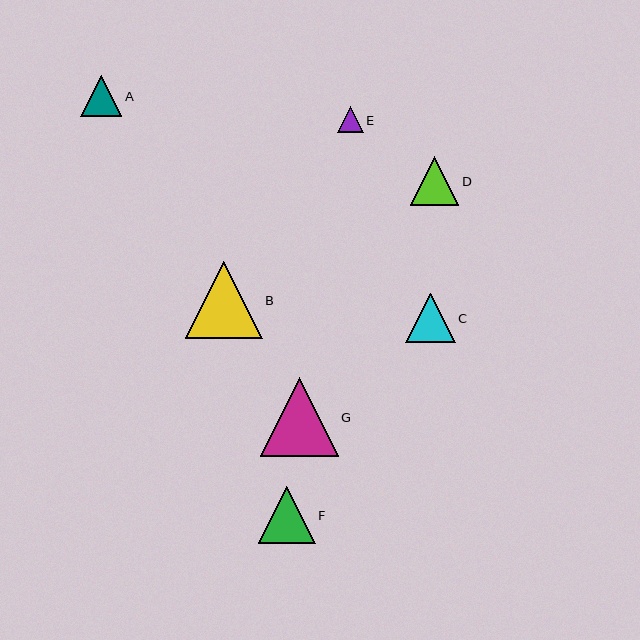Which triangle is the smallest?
Triangle E is the smallest with a size of approximately 26 pixels.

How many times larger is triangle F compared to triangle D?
Triangle F is approximately 1.2 times the size of triangle D.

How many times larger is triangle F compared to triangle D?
Triangle F is approximately 1.2 times the size of triangle D.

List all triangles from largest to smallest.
From largest to smallest: G, B, F, C, D, A, E.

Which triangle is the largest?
Triangle G is the largest with a size of approximately 78 pixels.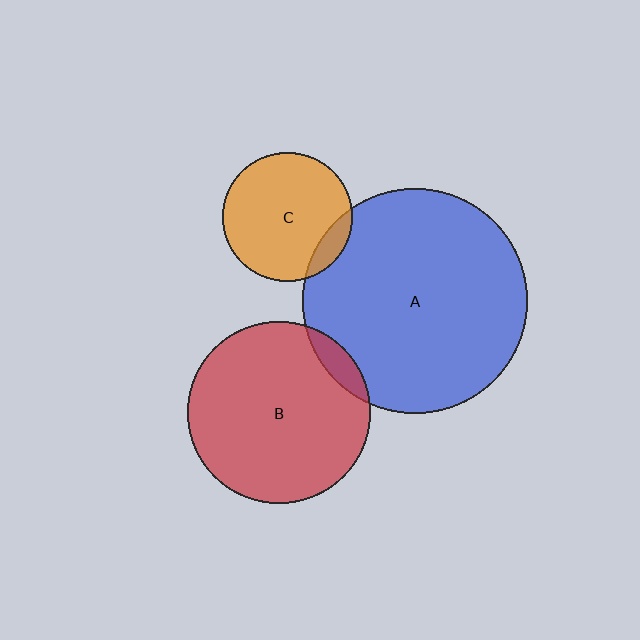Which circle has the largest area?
Circle A (blue).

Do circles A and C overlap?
Yes.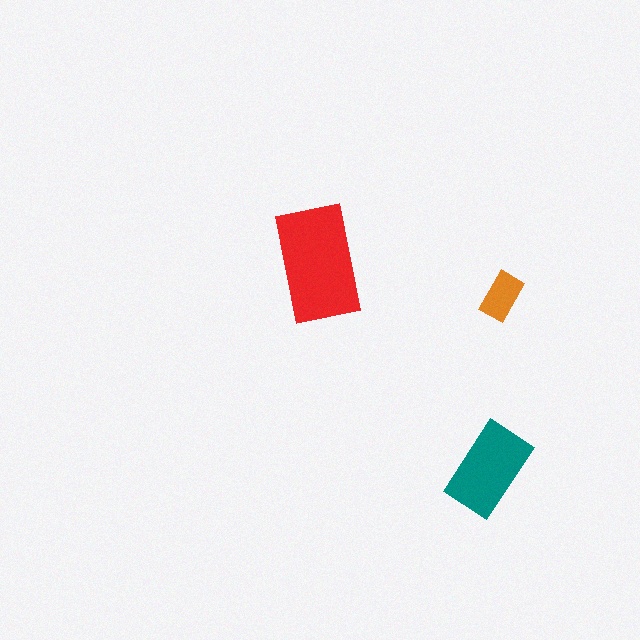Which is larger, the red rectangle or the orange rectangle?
The red one.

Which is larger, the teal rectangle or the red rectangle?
The red one.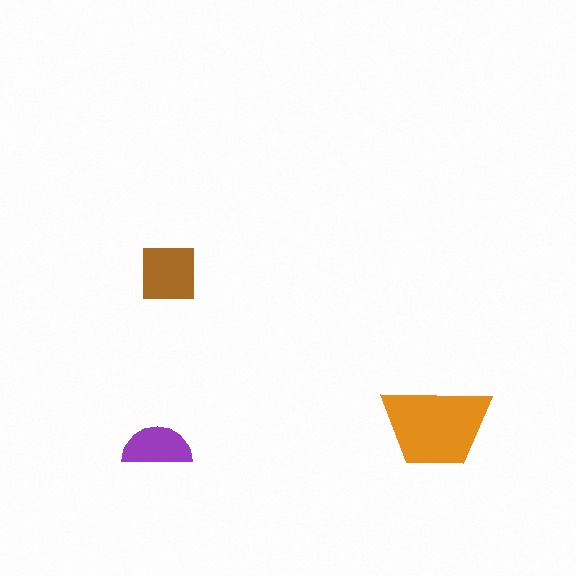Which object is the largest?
The orange trapezoid.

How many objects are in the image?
There are 3 objects in the image.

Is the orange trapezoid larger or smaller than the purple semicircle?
Larger.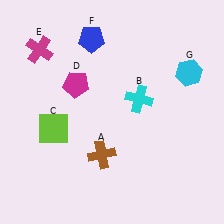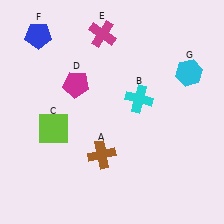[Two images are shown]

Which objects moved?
The objects that moved are: the magenta cross (E), the blue pentagon (F).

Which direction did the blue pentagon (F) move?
The blue pentagon (F) moved left.